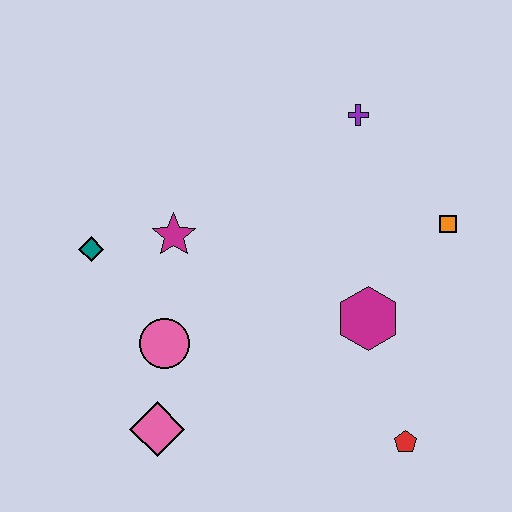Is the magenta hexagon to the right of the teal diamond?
Yes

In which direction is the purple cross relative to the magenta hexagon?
The purple cross is above the magenta hexagon.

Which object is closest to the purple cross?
The orange square is closest to the purple cross.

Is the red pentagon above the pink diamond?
No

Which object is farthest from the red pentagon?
The teal diamond is farthest from the red pentagon.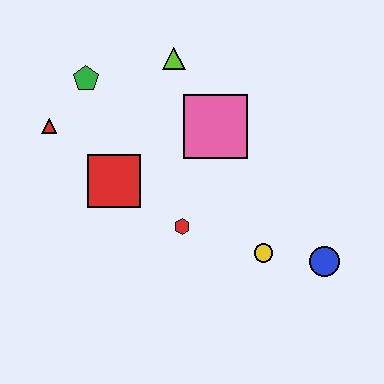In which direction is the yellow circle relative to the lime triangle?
The yellow circle is below the lime triangle.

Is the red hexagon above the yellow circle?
Yes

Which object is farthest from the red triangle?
The blue circle is farthest from the red triangle.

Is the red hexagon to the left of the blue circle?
Yes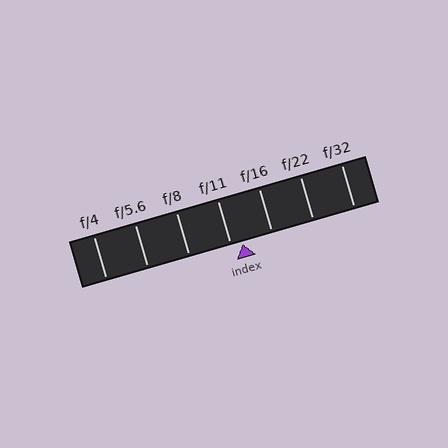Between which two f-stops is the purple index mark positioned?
The index mark is between f/11 and f/16.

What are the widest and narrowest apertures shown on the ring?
The widest aperture shown is f/4 and the narrowest is f/32.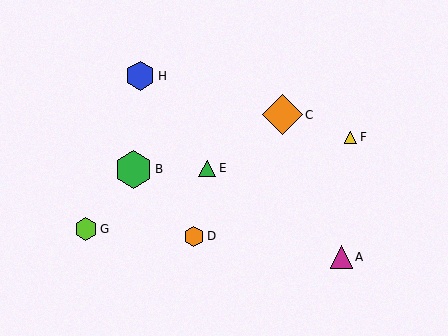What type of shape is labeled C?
Shape C is an orange diamond.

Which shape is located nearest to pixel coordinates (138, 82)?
The blue hexagon (labeled H) at (140, 76) is nearest to that location.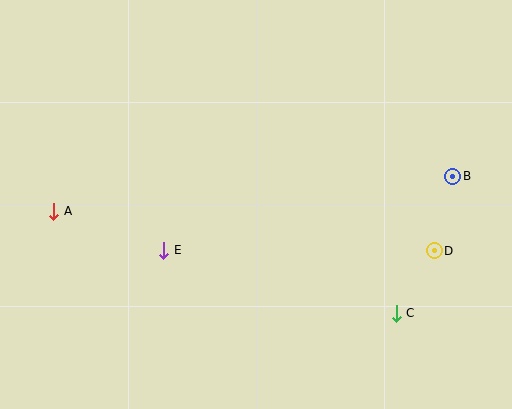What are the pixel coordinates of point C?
Point C is at (396, 313).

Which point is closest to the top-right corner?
Point B is closest to the top-right corner.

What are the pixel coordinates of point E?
Point E is at (164, 250).